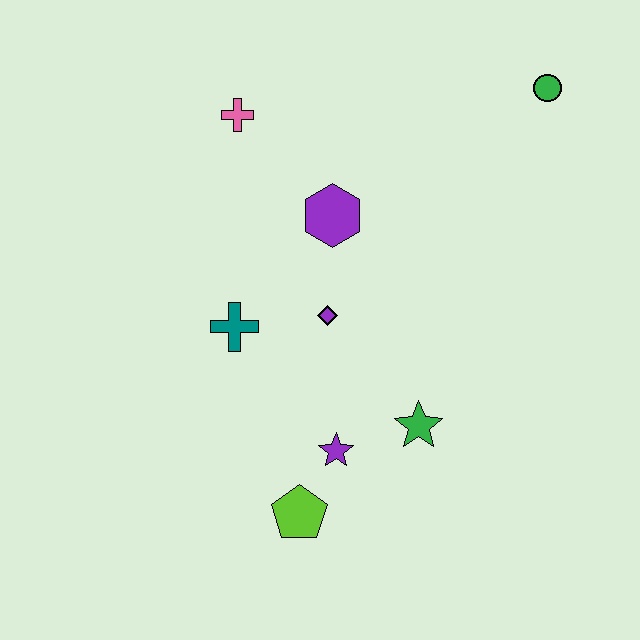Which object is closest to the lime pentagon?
The purple star is closest to the lime pentagon.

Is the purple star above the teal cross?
No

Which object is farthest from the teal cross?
The green circle is farthest from the teal cross.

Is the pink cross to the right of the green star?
No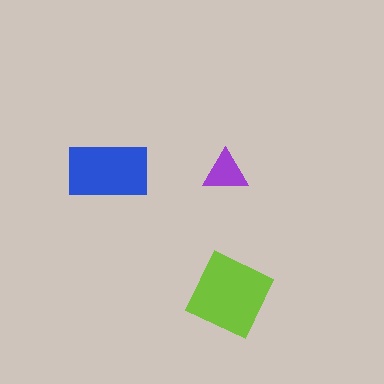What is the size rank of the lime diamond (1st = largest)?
1st.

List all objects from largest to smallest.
The lime diamond, the blue rectangle, the purple triangle.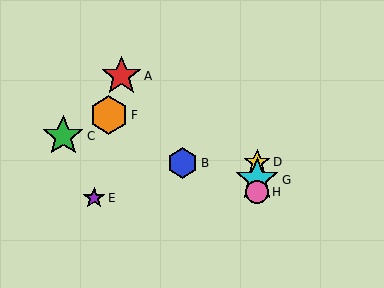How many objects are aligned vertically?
3 objects (D, G, H) are aligned vertically.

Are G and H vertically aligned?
Yes, both are at x≈257.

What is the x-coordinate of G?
Object G is at x≈257.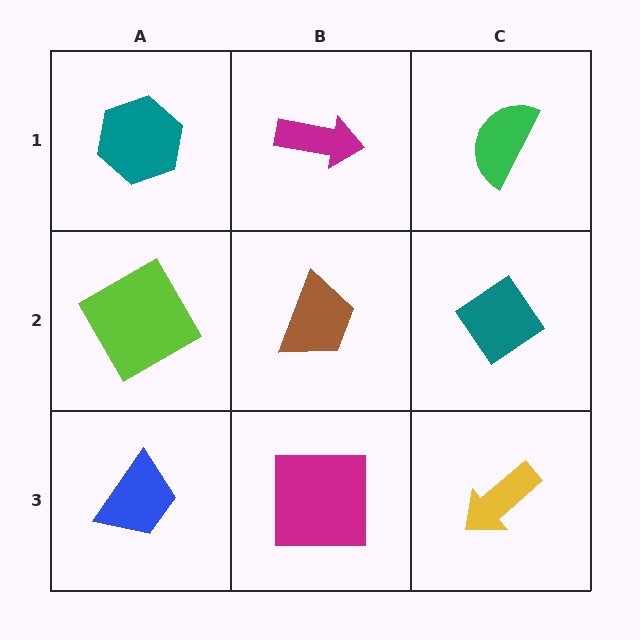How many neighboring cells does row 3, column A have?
2.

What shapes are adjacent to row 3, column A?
A lime square (row 2, column A), a magenta square (row 3, column B).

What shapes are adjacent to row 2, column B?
A magenta arrow (row 1, column B), a magenta square (row 3, column B), a lime square (row 2, column A), a teal diamond (row 2, column C).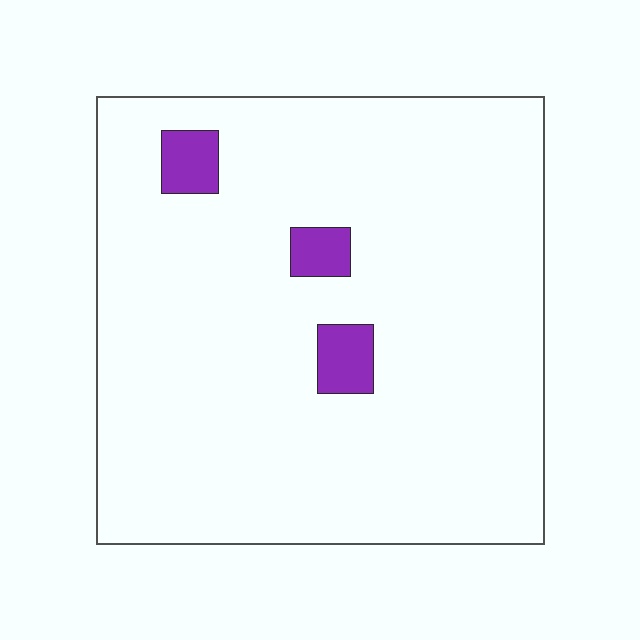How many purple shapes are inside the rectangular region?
3.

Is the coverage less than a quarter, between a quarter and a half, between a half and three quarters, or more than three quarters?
Less than a quarter.